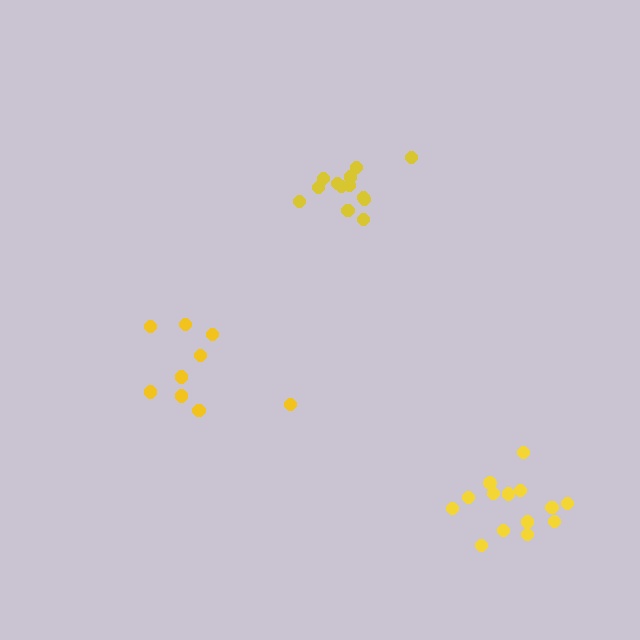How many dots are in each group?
Group 1: 9 dots, Group 2: 13 dots, Group 3: 14 dots (36 total).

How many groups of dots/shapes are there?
There are 3 groups.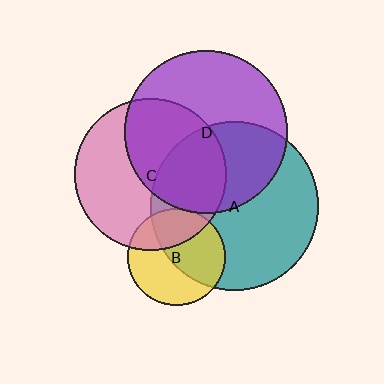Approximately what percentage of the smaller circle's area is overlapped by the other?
Approximately 5%.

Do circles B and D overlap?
Yes.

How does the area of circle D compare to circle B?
Approximately 2.8 times.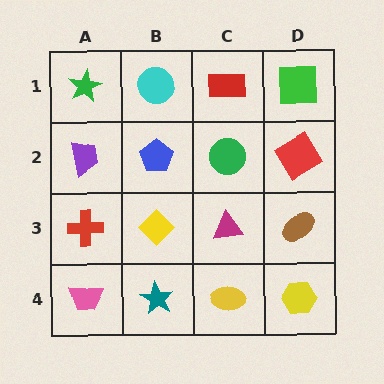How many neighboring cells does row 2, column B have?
4.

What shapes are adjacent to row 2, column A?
A green star (row 1, column A), a red cross (row 3, column A), a blue pentagon (row 2, column B).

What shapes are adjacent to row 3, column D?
A red diamond (row 2, column D), a yellow hexagon (row 4, column D), a magenta triangle (row 3, column C).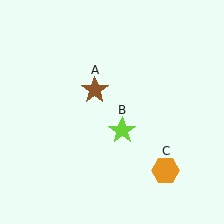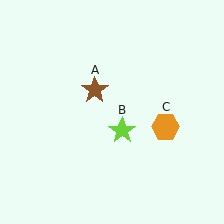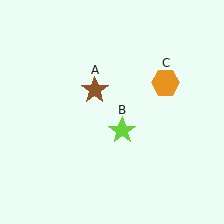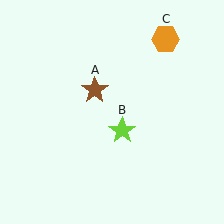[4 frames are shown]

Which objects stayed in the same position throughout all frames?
Brown star (object A) and lime star (object B) remained stationary.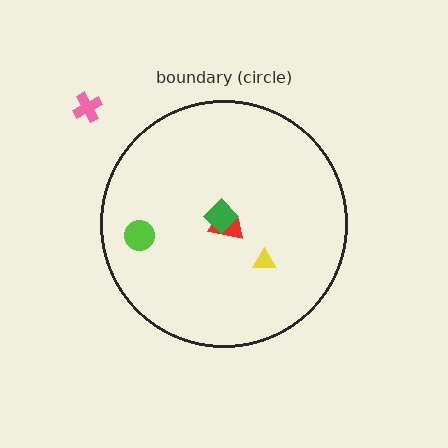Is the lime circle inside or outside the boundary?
Inside.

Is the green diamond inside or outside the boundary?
Inside.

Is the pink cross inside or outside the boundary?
Outside.